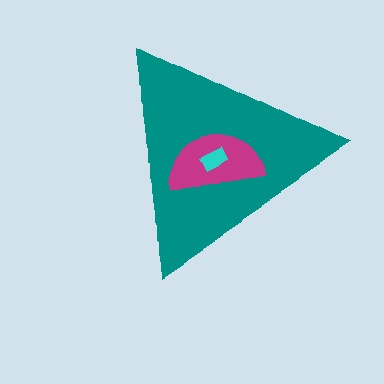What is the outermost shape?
The teal triangle.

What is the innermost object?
The cyan rectangle.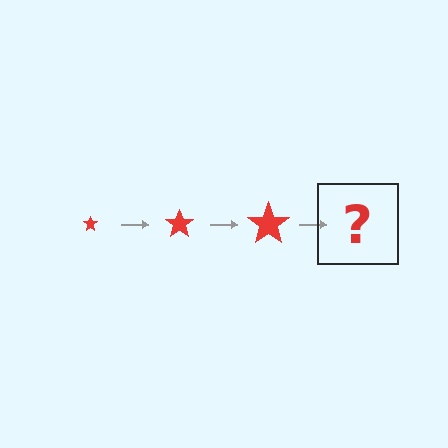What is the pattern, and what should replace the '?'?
The pattern is that the star gets progressively larger each step. The '?' should be a red star, larger than the previous one.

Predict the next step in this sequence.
The next step is a red star, larger than the previous one.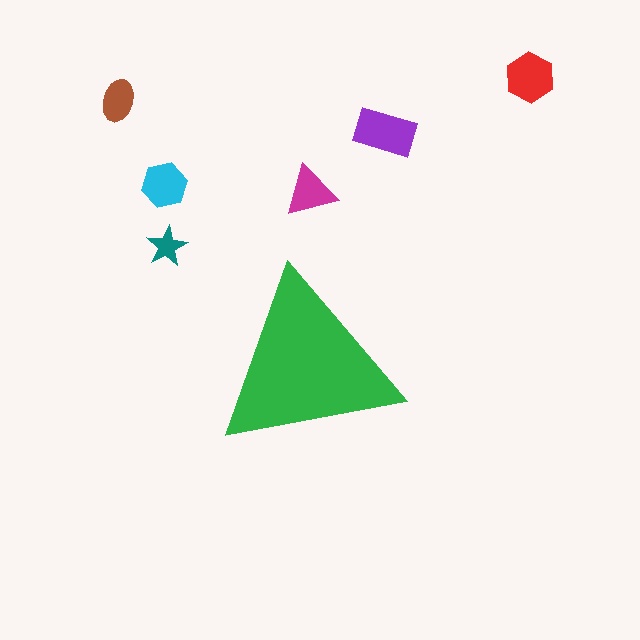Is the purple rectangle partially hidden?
No, the purple rectangle is fully visible.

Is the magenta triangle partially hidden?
No, the magenta triangle is fully visible.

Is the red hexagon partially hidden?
No, the red hexagon is fully visible.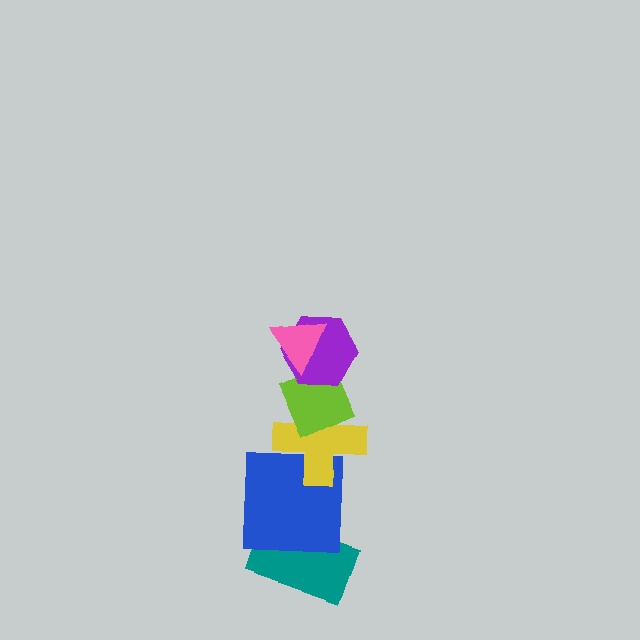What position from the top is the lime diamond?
The lime diamond is 3rd from the top.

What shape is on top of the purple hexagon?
The pink triangle is on top of the purple hexagon.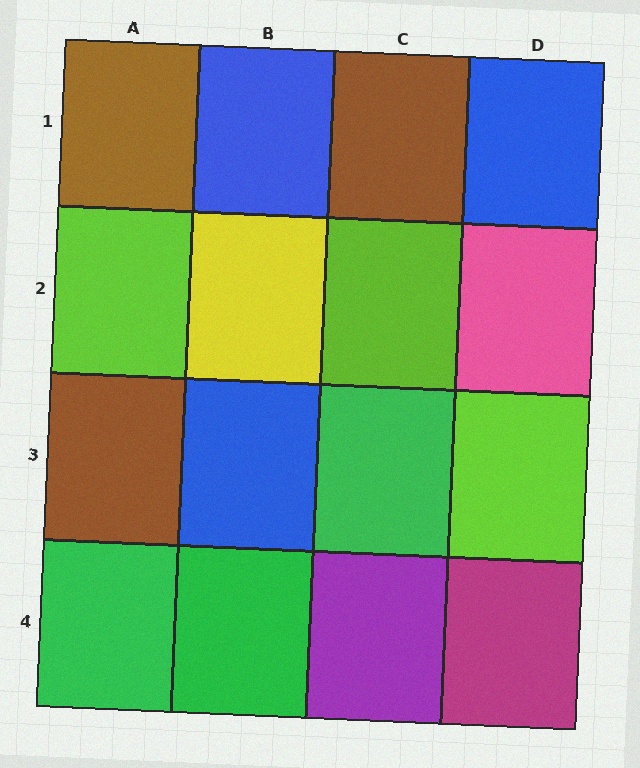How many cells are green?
3 cells are green.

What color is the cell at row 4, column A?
Green.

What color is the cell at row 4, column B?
Green.